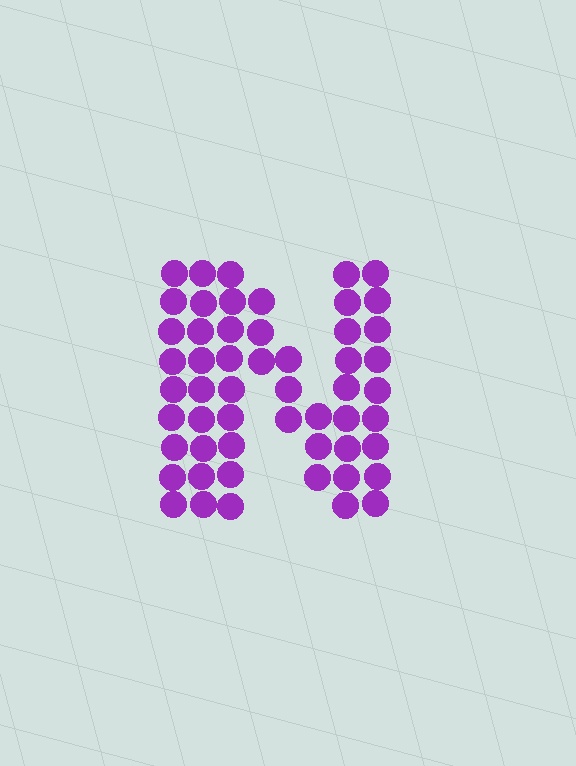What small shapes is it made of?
It is made of small circles.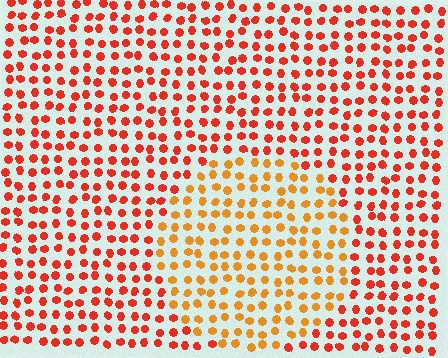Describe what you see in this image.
The image is filled with small red elements in a uniform arrangement. A circle-shaped region is visible where the elements are tinted to a slightly different hue, forming a subtle color boundary.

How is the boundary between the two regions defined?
The boundary is defined purely by a slight shift in hue (about 31 degrees). Spacing, size, and orientation are identical on both sides.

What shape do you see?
I see a circle.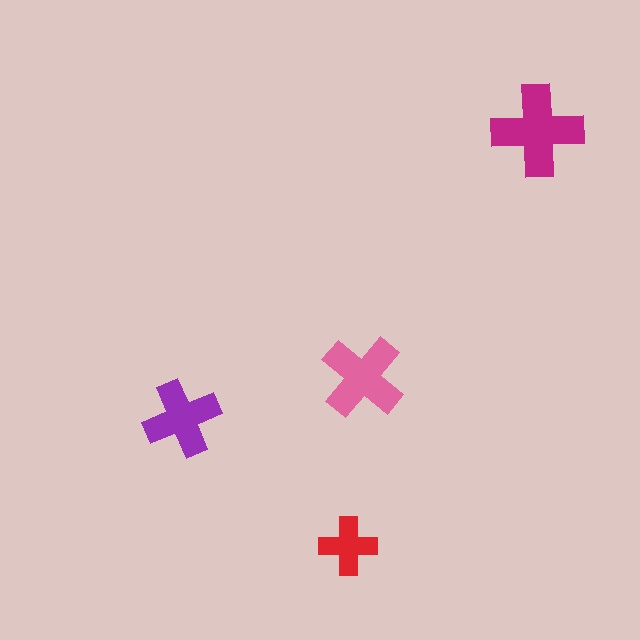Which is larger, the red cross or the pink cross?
The pink one.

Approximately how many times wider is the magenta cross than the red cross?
About 1.5 times wider.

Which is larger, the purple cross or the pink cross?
The pink one.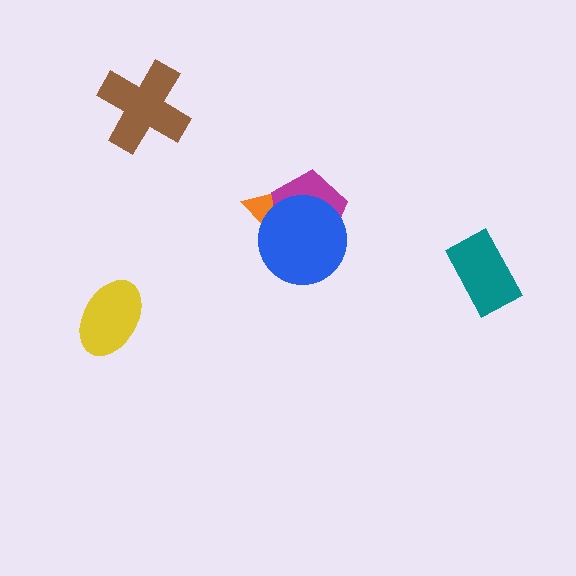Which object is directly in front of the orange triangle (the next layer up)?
The magenta pentagon is directly in front of the orange triangle.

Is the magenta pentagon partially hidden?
Yes, it is partially covered by another shape.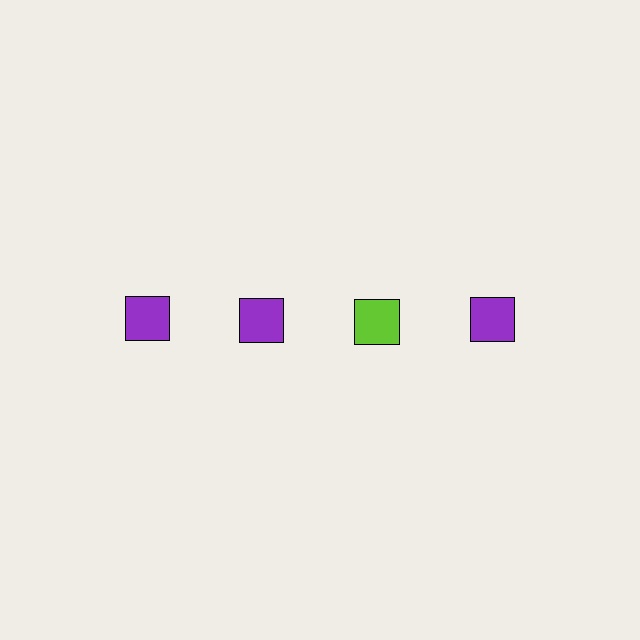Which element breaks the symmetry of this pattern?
The lime square in the top row, center column breaks the symmetry. All other shapes are purple squares.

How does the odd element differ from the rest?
It has a different color: lime instead of purple.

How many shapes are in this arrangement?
There are 4 shapes arranged in a grid pattern.